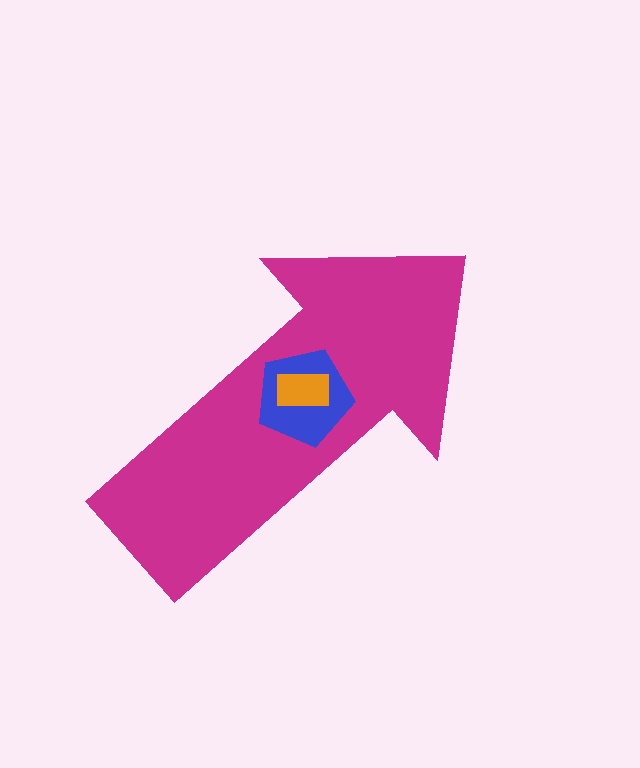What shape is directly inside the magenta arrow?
The blue pentagon.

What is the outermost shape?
The magenta arrow.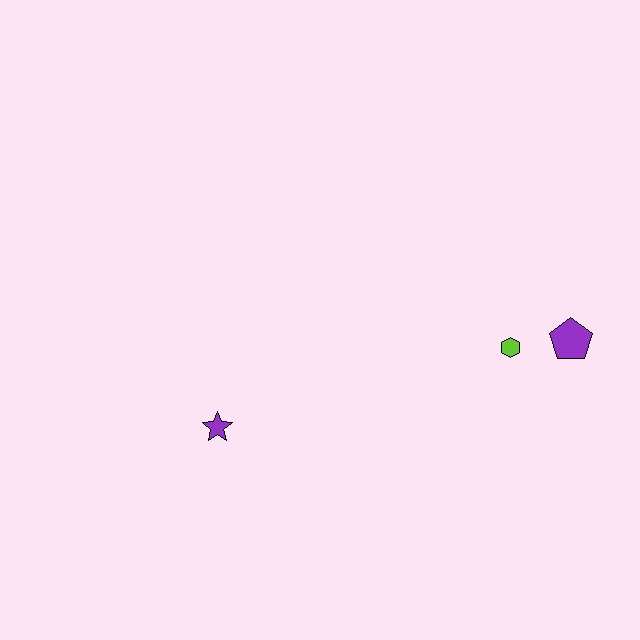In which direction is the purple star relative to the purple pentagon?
The purple star is to the left of the purple pentagon.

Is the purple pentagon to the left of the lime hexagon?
No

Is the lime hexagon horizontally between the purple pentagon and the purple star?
Yes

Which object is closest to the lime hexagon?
The purple pentagon is closest to the lime hexagon.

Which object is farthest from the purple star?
The purple pentagon is farthest from the purple star.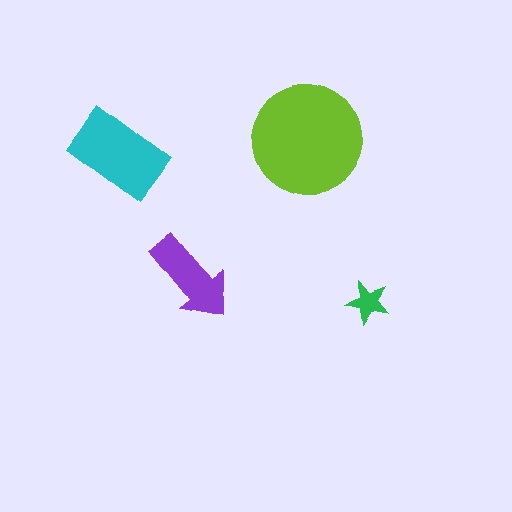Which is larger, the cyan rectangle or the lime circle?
The lime circle.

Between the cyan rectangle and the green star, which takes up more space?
The cyan rectangle.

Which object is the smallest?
The green star.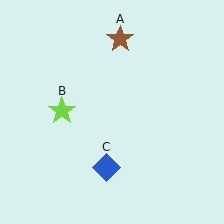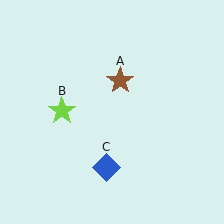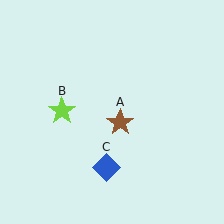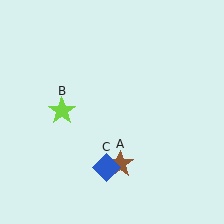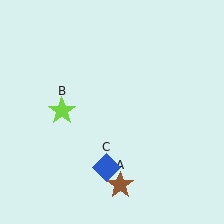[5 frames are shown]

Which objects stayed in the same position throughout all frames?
Lime star (object B) and blue diamond (object C) remained stationary.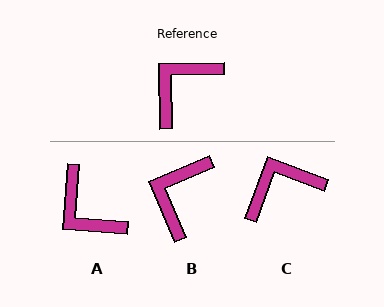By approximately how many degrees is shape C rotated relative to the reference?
Approximately 21 degrees clockwise.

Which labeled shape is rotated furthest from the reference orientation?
A, about 84 degrees away.